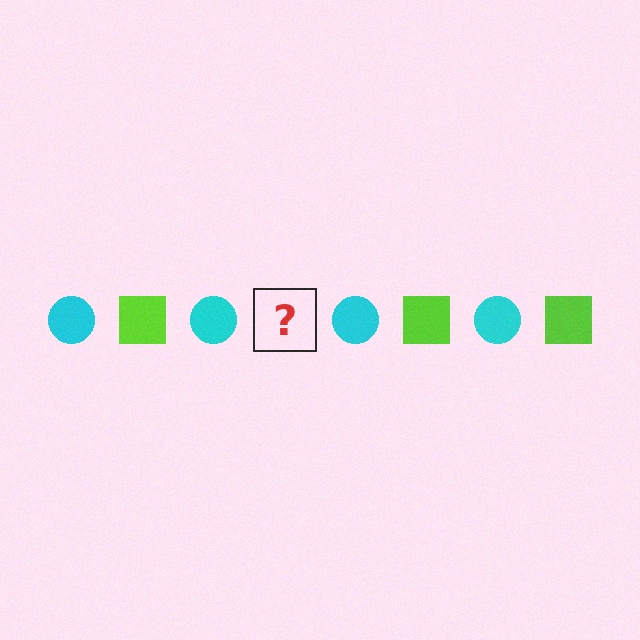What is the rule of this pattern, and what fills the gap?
The rule is that the pattern alternates between cyan circle and lime square. The gap should be filled with a lime square.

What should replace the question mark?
The question mark should be replaced with a lime square.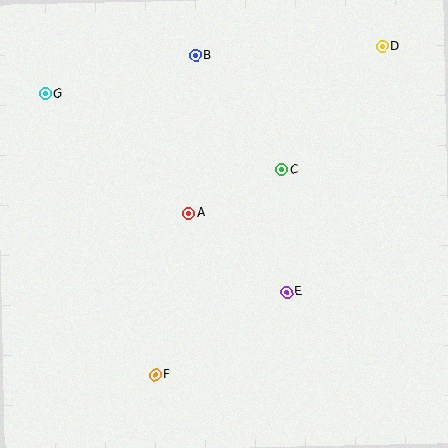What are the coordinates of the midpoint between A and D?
The midpoint between A and D is at (285, 130).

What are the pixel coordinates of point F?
Point F is at (155, 375).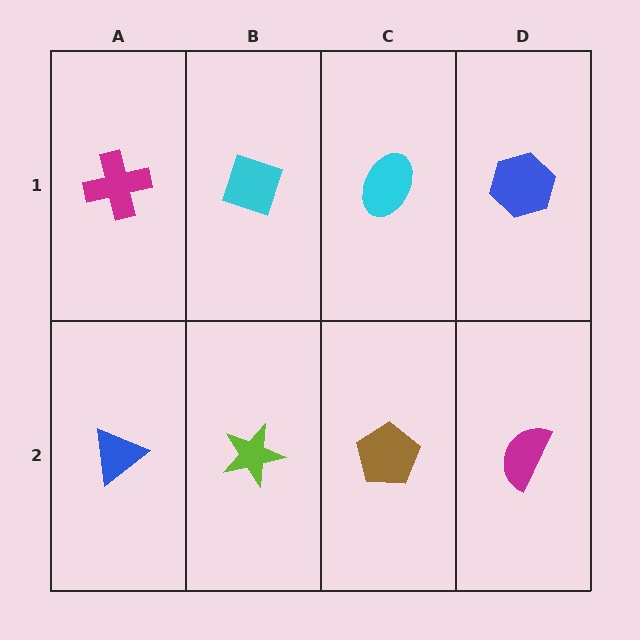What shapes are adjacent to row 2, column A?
A magenta cross (row 1, column A), a lime star (row 2, column B).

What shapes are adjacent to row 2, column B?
A cyan diamond (row 1, column B), a blue triangle (row 2, column A), a brown pentagon (row 2, column C).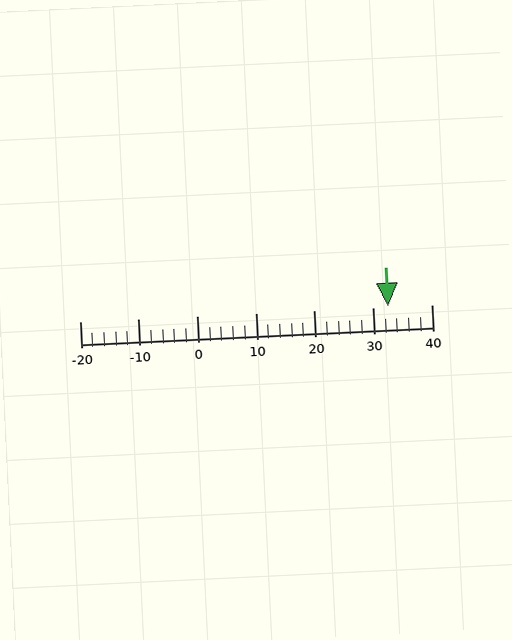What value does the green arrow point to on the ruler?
The green arrow points to approximately 32.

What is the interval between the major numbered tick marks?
The major tick marks are spaced 10 units apart.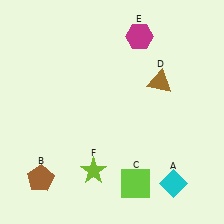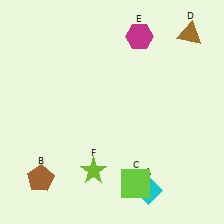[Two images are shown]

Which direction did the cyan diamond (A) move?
The cyan diamond (A) moved left.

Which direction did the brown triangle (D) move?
The brown triangle (D) moved up.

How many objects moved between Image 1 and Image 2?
2 objects moved between the two images.